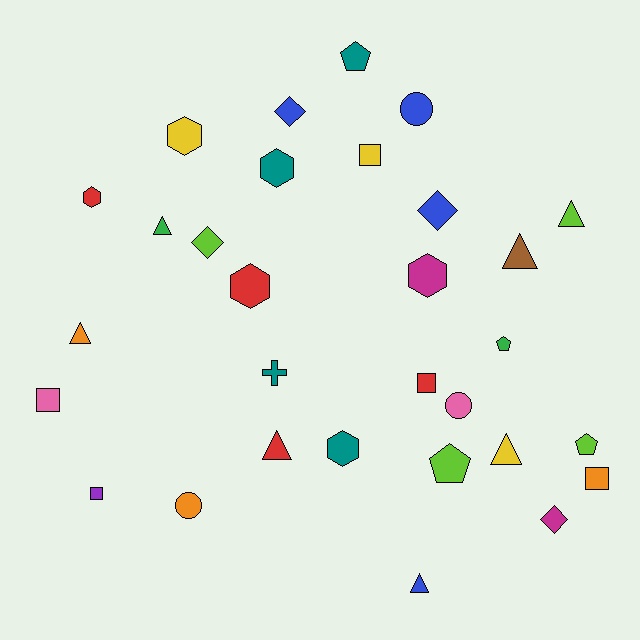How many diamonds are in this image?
There are 4 diamonds.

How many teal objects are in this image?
There are 4 teal objects.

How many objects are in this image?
There are 30 objects.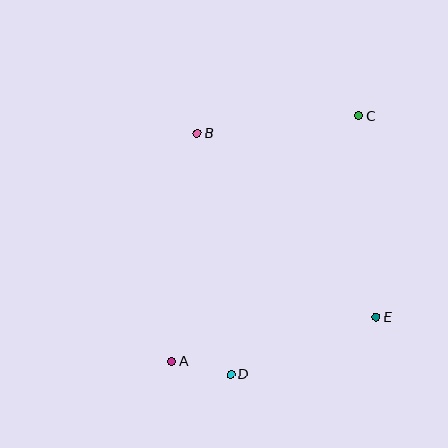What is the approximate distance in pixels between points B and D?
The distance between B and D is approximately 244 pixels.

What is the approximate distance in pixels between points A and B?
The distance between A and B is approximately 230 pixels.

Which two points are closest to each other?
Points A and D are closest to each other.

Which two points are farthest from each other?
Points A and C are farthest from each other.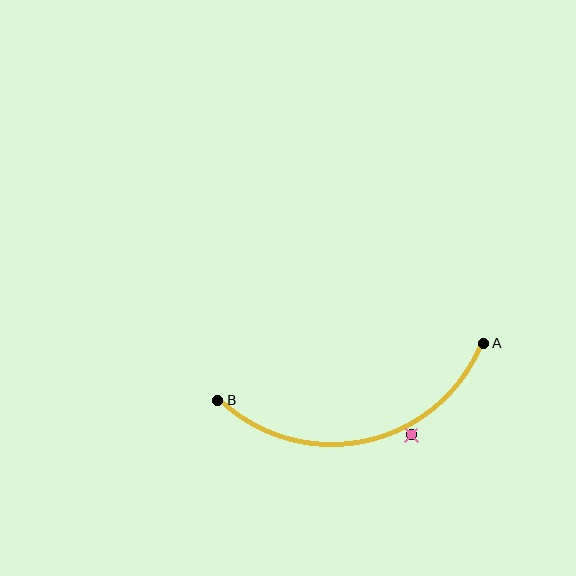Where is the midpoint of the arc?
The arc midpoint is the point on the curve farthest from the straight line joining A and B. It sits below that line.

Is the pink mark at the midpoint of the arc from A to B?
No — the pink mark does not lie on the arc at all. It sits slightly outside the curve.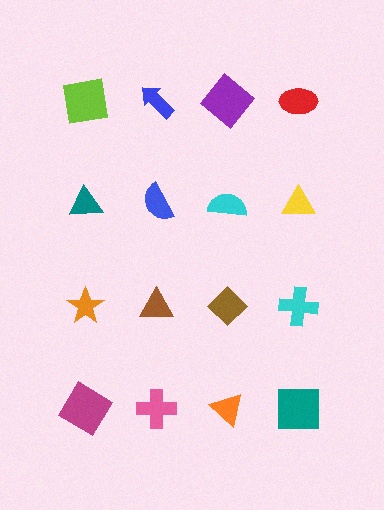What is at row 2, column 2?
A blue semicircle.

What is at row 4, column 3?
An orange triangle.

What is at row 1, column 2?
A blue arrow.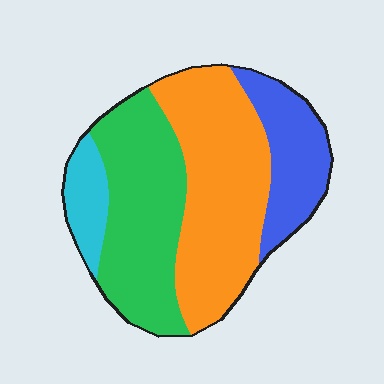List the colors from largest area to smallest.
From largest to smallest: orange, green, blue, cyan.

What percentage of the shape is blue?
Blue covers about 20% of the shape.